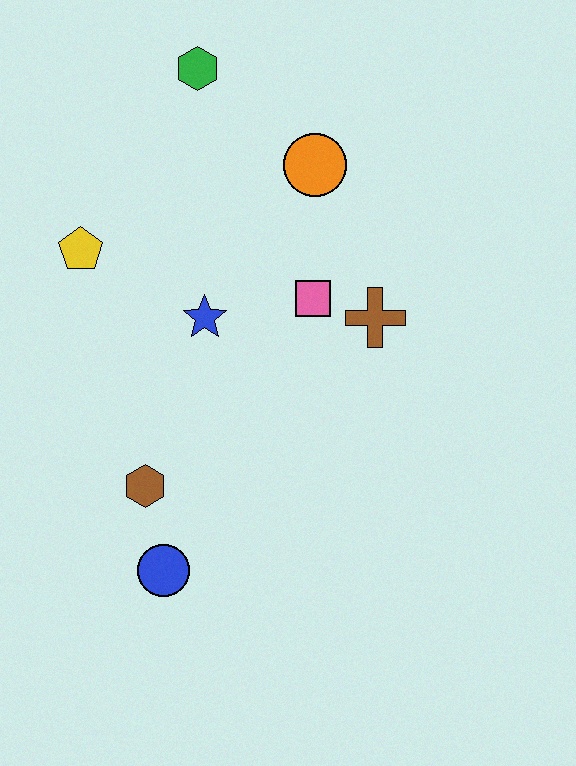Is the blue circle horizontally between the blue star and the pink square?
No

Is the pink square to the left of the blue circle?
No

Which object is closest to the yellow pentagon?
The blue star is closest to the yellow pentagon.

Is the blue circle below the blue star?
Yes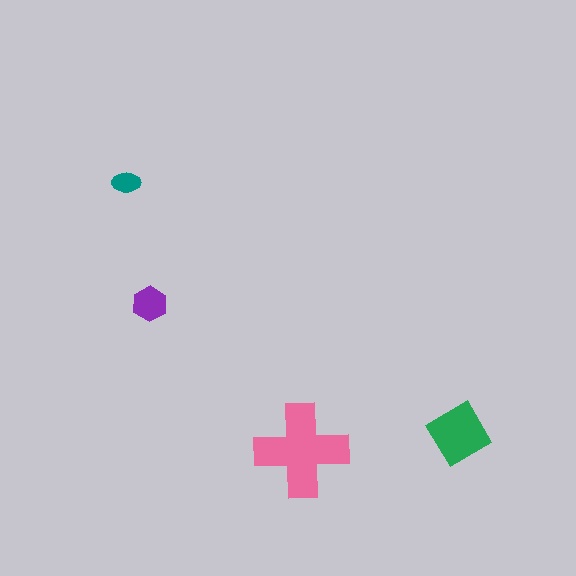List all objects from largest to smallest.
The pink cross, the green diamond, the purple hexagon, the teal ellipse.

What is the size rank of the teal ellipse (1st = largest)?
4th.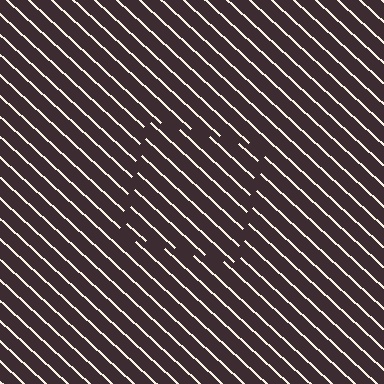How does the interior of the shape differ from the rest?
The interior of the shape contains the same grating, shifted by half a period — the contour is defined by the phase discontinuity where line-ends from the inner and outer gratings abut.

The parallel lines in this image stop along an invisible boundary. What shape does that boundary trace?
An illusory square. The interior of the shape contains the same grating, shifted by half a period — the contour is defined by the phase discontinuity where line-ends from the inner and outer gratings abut.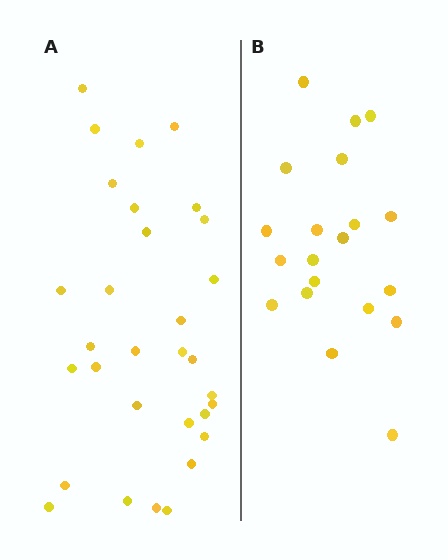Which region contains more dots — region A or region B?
Region A (the left region) has more dots.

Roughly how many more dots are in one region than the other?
Region A has roughly 12 or so more dots than region B.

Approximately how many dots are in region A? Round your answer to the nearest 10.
About 30 dots. (The exact count is 31, which rounds to 30.)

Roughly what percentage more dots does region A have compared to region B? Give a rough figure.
About 55% more.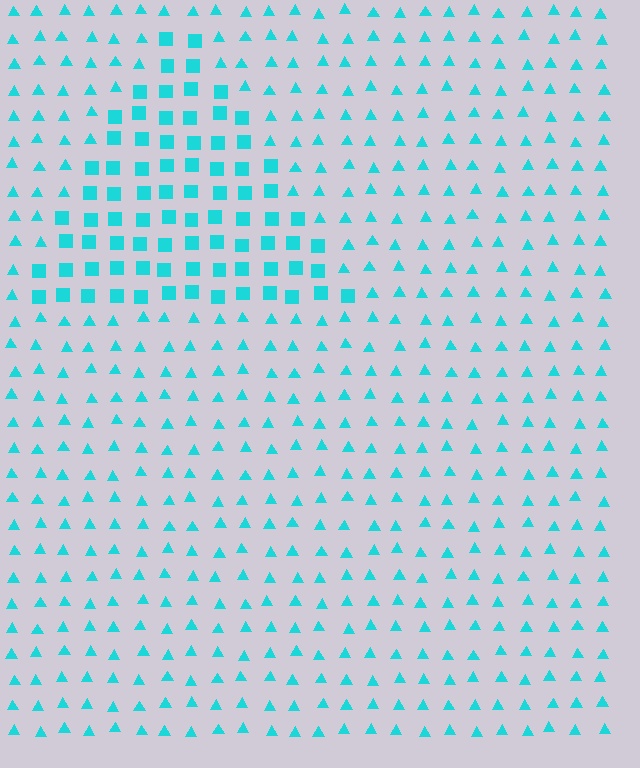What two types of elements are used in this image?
The image uses squares inside the triangle region and triangles outside it.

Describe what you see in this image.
The image is filled with small cyan elements arranged in a uniform grid. A triangle-shaped region contains squares, while the surrounding area contains triangles. The boundary is defined purely by the change in element shape.